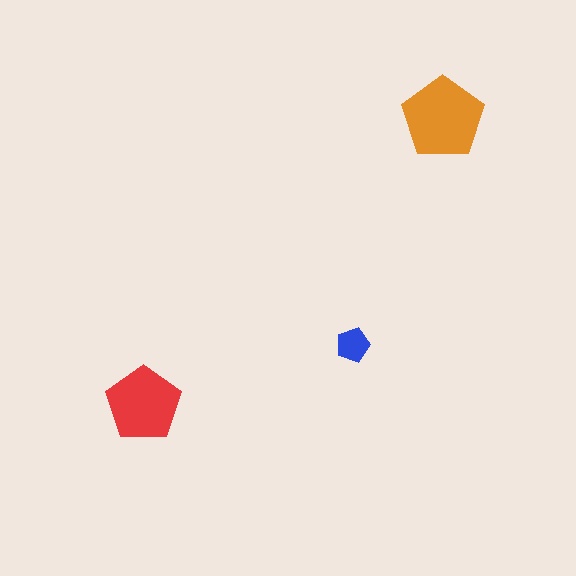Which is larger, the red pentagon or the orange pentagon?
The orange one.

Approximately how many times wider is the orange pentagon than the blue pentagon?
About 2.5 times wider.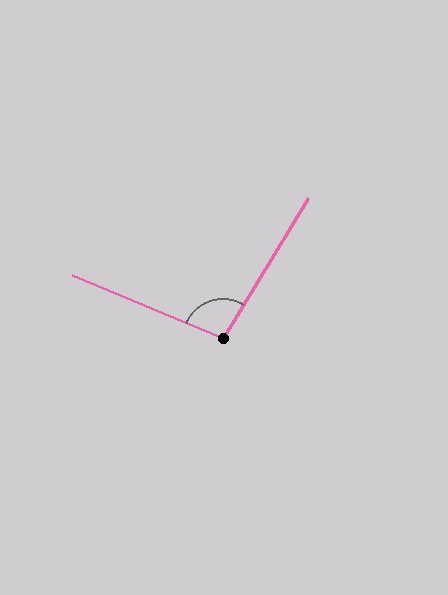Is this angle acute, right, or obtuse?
It is obtuse.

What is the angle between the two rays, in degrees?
Approximately 99 degrees.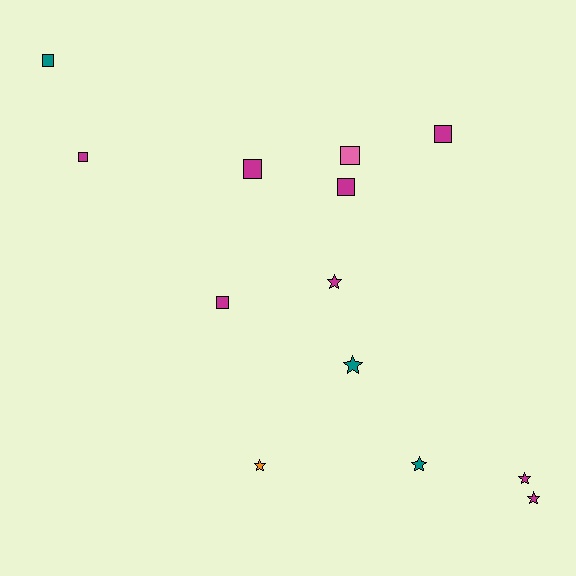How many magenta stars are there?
There are 3 magenta stars.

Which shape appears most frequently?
Square, with 7 objects.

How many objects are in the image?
There are 13 objects.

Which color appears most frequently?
Magenta, with 8 objects.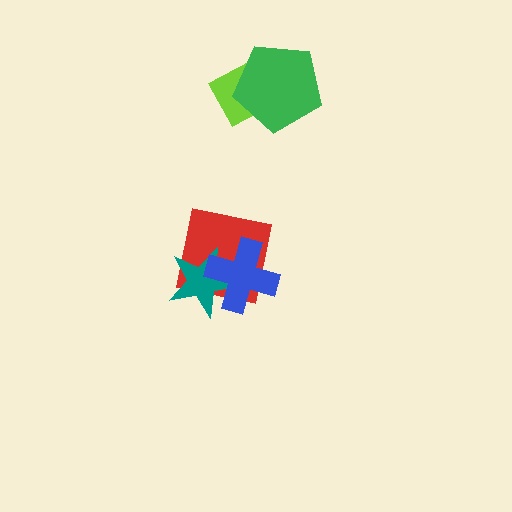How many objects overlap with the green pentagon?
1 object overlaps with the green pentagon.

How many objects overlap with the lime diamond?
1 object overlaps with the lime diamond.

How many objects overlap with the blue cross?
2 objects overlap with the blue cross.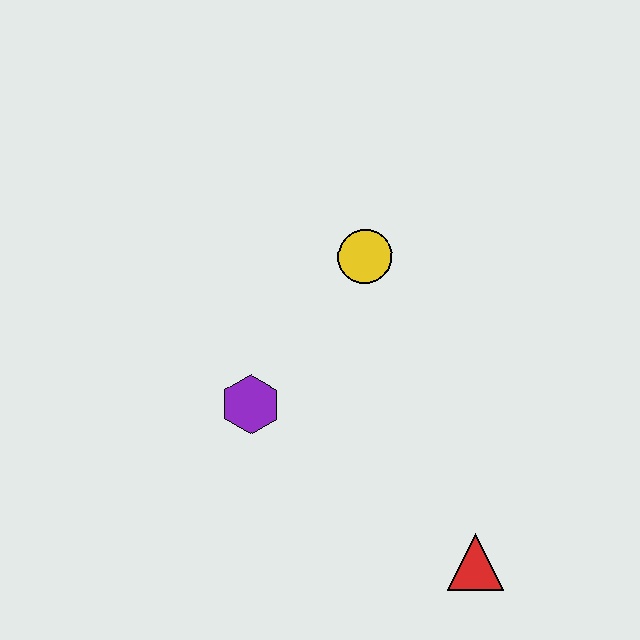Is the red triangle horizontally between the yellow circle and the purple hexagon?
No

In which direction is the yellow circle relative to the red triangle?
The yellow circle is above the red triangle.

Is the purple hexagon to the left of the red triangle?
Yes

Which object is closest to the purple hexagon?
The yellow circle is closest to the purple hexagon.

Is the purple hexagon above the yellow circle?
No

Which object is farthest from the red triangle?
The yellow circle is farthest from the red triangle.